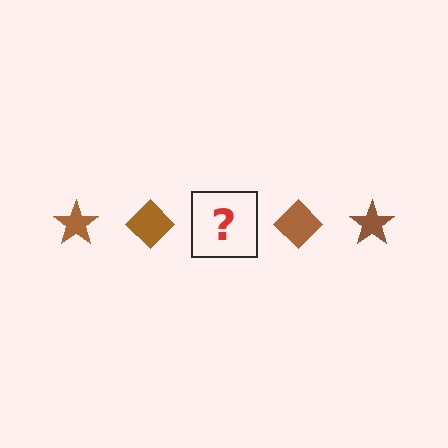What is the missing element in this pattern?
The missing element is a brown star.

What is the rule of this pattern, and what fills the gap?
The rule is that the pattern cycles through star, diamond shapes in brown. The gap should be filled with a brown star.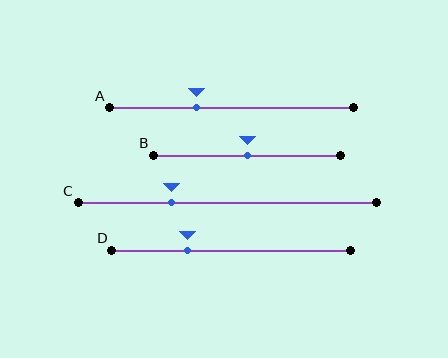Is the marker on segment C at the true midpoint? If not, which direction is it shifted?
No, the marker on segment C is shifted to the left by about 19% of the segment length.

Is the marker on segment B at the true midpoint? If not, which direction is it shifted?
Yes, the marker on segment B is at the true midpoint.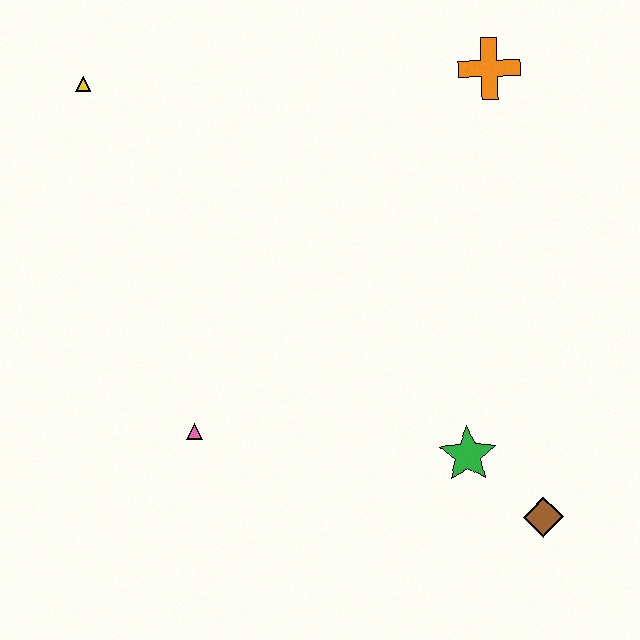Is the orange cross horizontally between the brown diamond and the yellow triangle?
Yes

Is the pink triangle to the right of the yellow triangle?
Yes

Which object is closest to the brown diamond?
The green star is closest to the brown diamond.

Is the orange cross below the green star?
No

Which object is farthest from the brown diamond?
The yellow triangle is farthest from the brown diamond.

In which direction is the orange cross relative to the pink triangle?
The orange cross is above the pink triangle.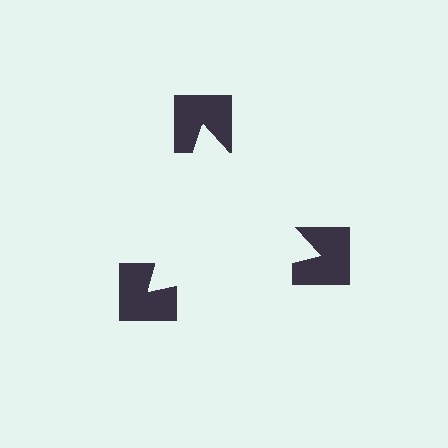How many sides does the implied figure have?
3 sides.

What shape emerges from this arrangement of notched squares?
An illusory triangle — its edges are inferred from the aligned wedge cuts in the notched squares, not physically drawn.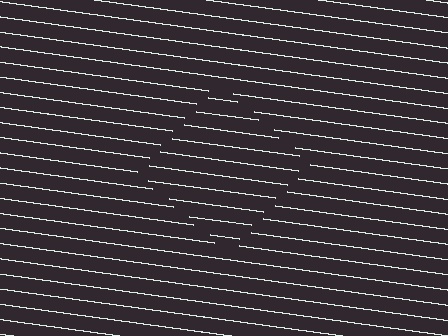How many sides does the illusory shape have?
4 sides — the line-ends trace a square.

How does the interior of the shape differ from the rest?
The interior of the shape contains the same grating, shifted by half a period — the contour is defined by the phase discontinuity where line-ends from the inner and outer gratings abut.